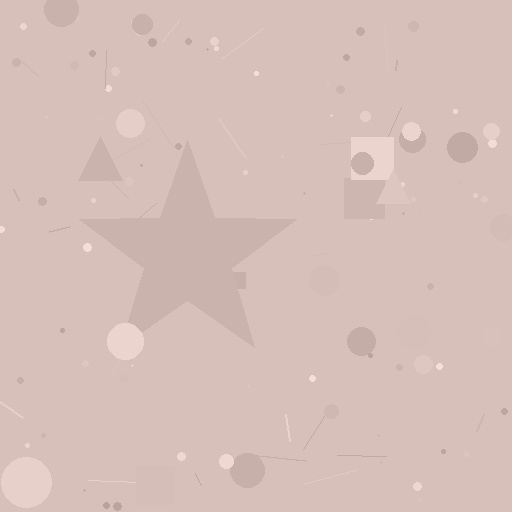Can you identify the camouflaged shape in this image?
The camouflaged shape is a star.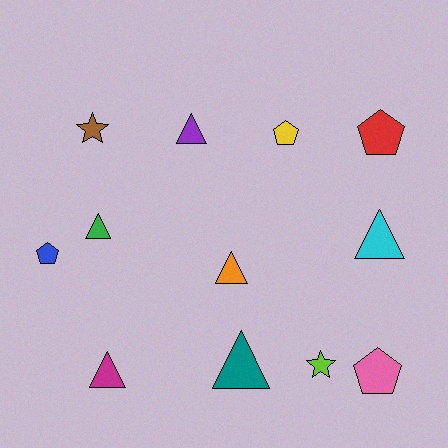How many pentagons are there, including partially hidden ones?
There are 4 pentagons.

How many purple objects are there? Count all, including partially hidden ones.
There is 1 purple object.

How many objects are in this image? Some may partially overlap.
There are 12 objects.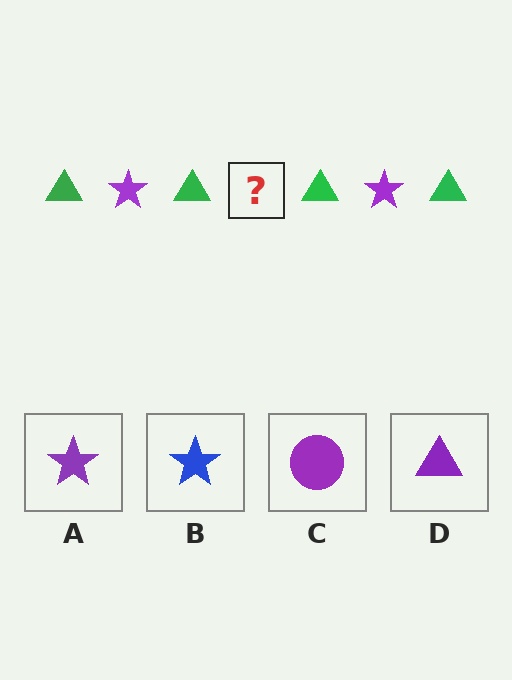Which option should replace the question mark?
Option A.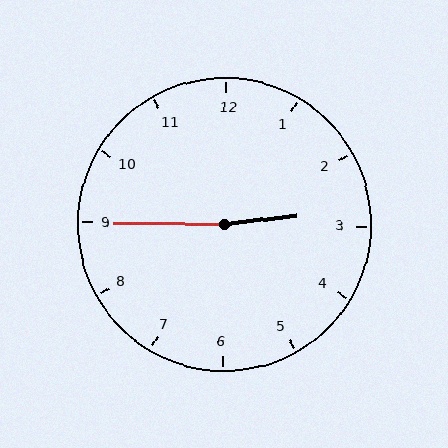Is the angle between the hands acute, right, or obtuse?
It is obtuse.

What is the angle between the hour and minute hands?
Approximately 172 degrees.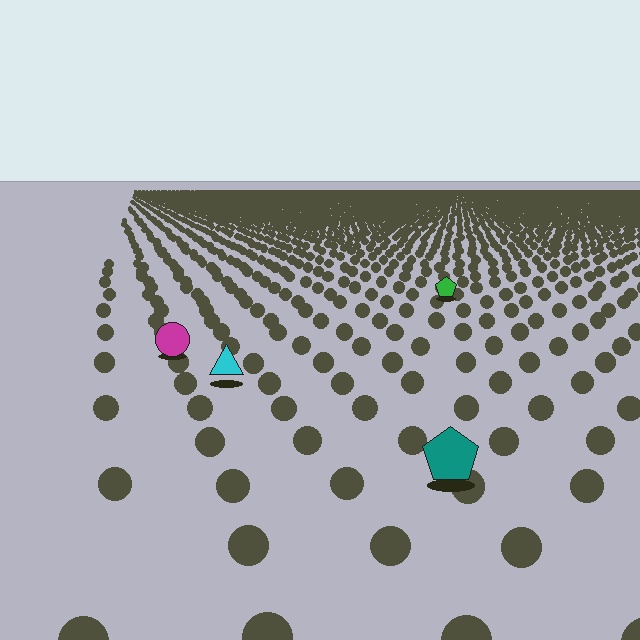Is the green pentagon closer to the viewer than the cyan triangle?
No. The cyan triangle is closer — you can tell from the texture gradient: the ground texture is coarser near it.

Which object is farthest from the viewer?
The green pentagon is farthest from the viewer. It appears smaller and the ground texture around it is denser.